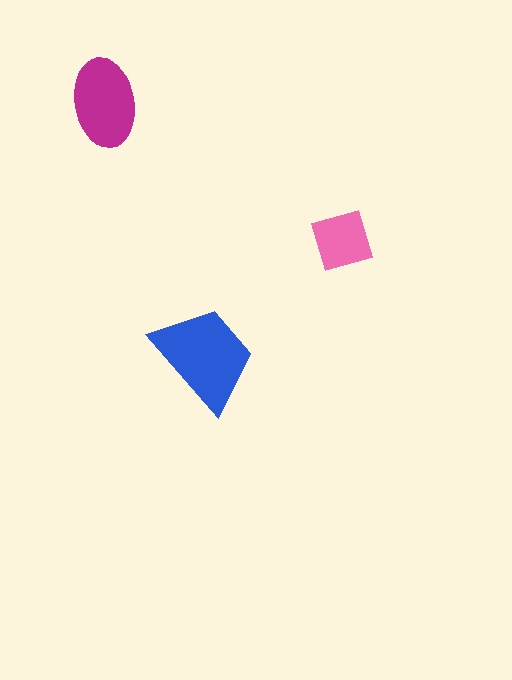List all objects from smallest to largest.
The pink diamond, the magenta ellipse, the blue trapezoid.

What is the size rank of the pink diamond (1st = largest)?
3rd.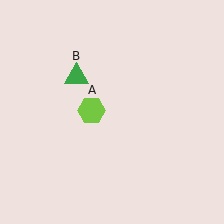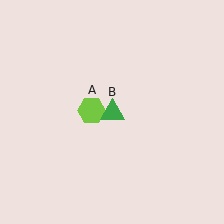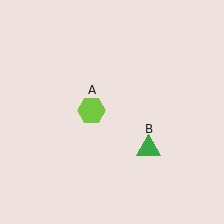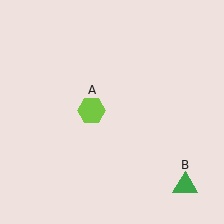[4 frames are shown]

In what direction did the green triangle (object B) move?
The green triangle (object B) moved down and to the right.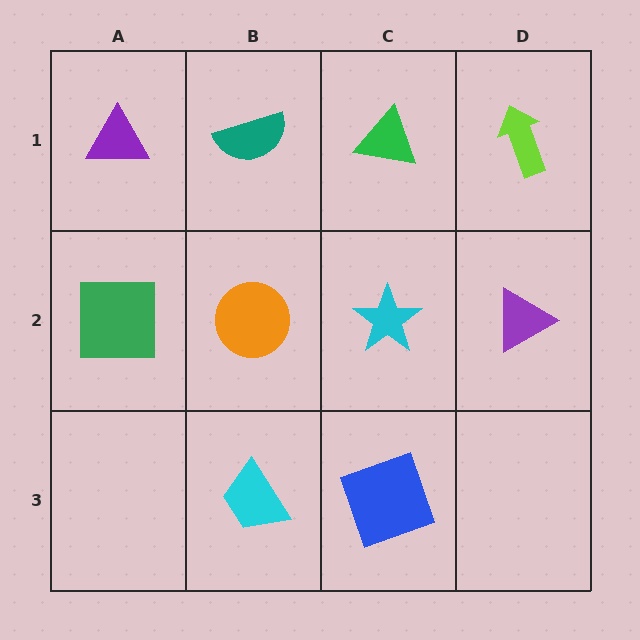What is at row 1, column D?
A lime arrow.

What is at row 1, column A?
A purple triangle.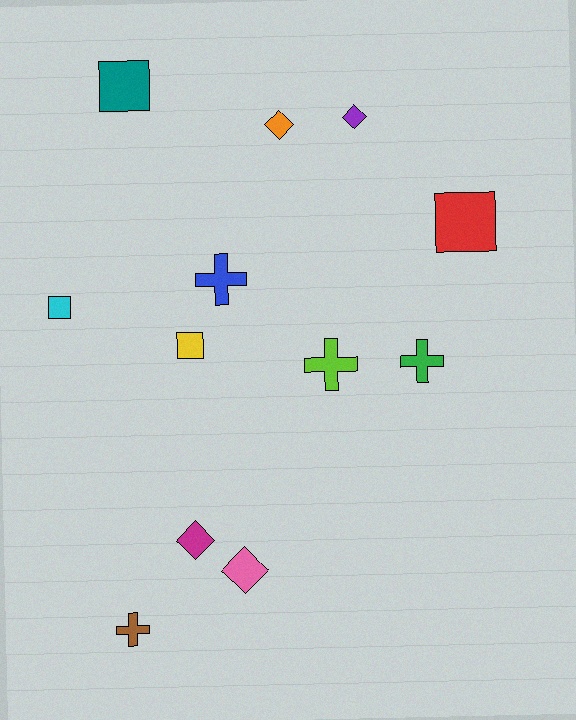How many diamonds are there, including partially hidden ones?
There are 4 diamonds.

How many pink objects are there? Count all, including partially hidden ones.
There is 1 pink object.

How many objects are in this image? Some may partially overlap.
There are 12 objects.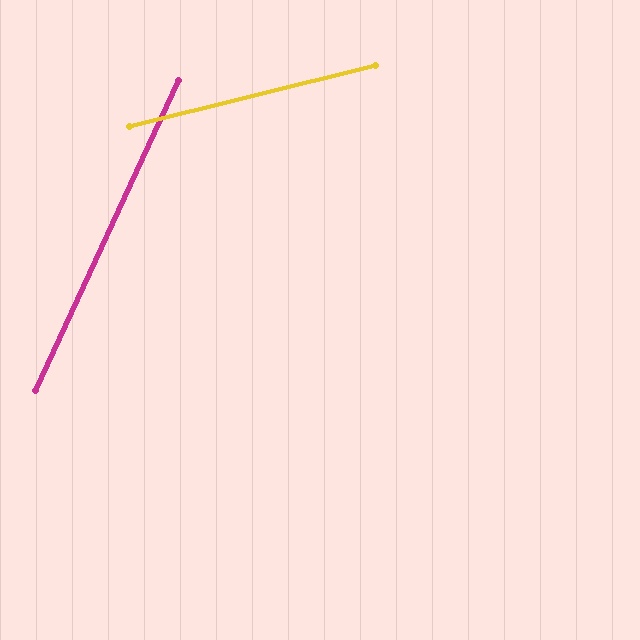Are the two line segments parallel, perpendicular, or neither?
Neither parallel nor perpendicular — they differ by about 51°.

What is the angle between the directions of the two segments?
Approximately 51 degrees.